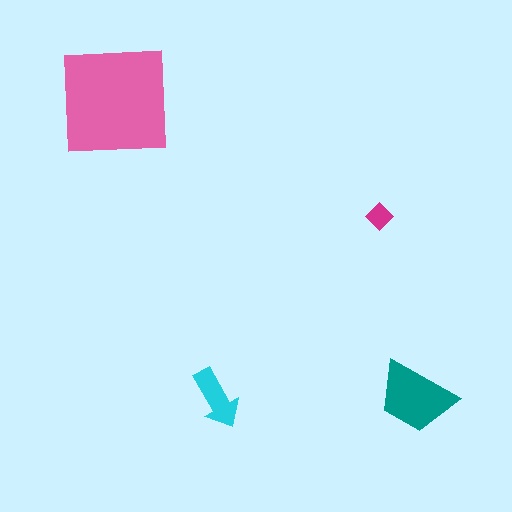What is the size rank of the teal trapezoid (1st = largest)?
2nd.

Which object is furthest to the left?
The pink square is leftmost.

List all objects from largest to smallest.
The pink square, the teal trapezoid, the cyan arrow, the magenta diamond.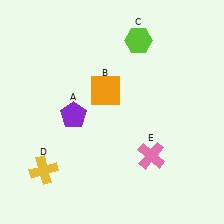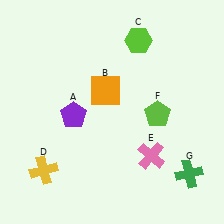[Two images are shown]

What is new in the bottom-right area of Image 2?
A lime pentagon (F) was added in the bottom-right area of Image 2.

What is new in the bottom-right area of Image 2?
A green cross (G) was added in the bottom-right area of Image 2.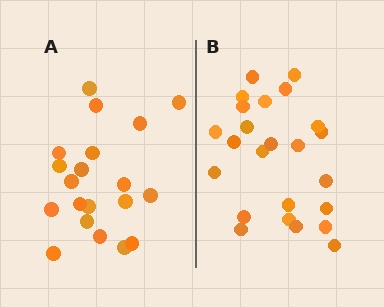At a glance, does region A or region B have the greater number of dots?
Region B (the right region) has more dots.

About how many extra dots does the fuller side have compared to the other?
Region B has about 4 more dots than region A.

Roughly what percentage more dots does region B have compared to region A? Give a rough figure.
About 20% more.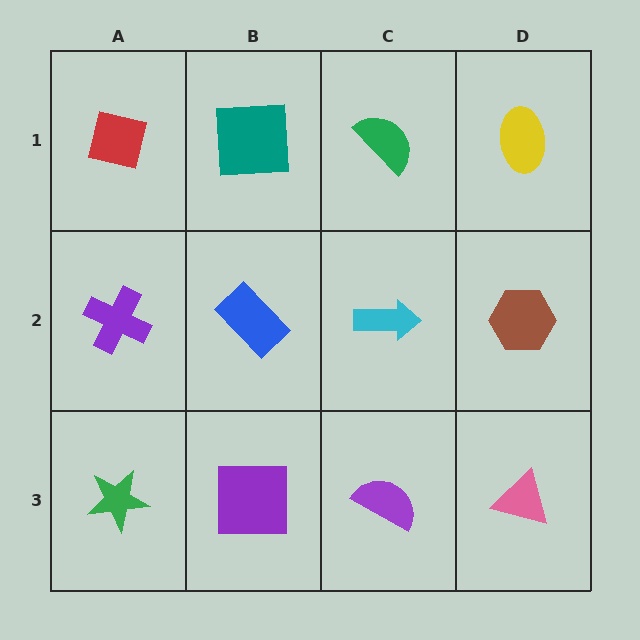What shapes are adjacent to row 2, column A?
A red square (row 1, column A), a green star (row 3, column A), a blue rectangle (row 2, column B).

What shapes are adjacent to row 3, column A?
A purple cross (row 2, column A), a purple square (row 3, column B).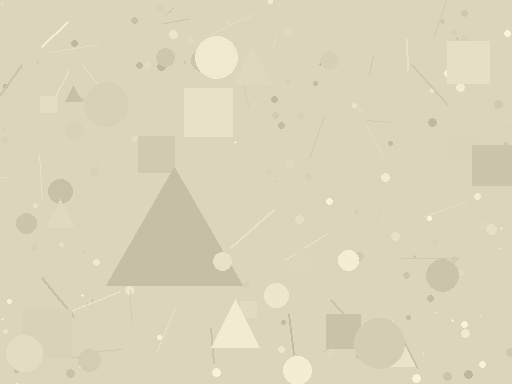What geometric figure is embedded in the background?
A triangle is embedded in the background.